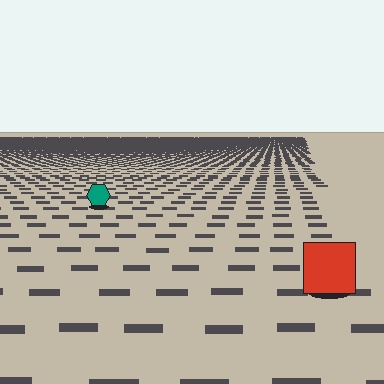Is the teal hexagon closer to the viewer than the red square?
No. The red square is closer — you can tell from the texture gradient: the ground texture is coarser near it.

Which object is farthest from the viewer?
The teal hexagon is farthest from the viewer. It appears smaller and the ground texture around it is denser.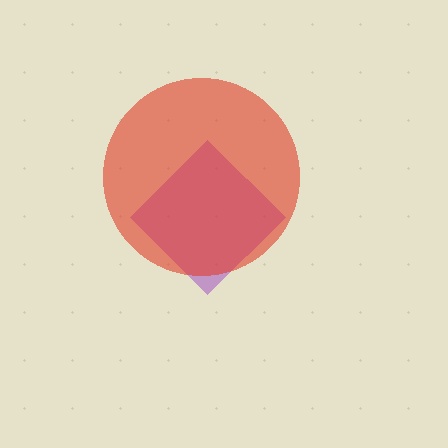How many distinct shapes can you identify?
There are 2 distinct shapes: a purple diamond, a red circle.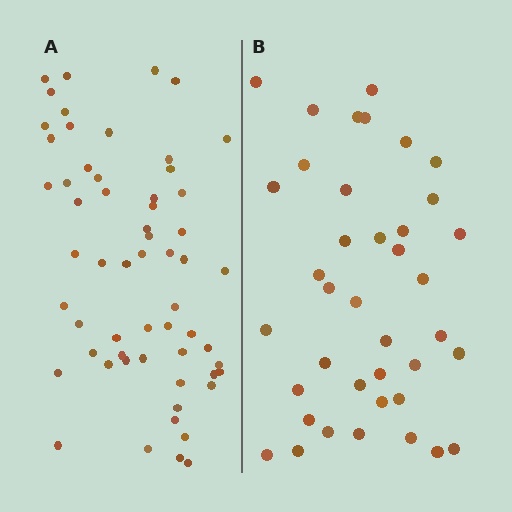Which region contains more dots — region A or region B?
Region A (the left region) has more dots.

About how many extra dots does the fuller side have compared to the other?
Region A has approximately 20 more dots than region B.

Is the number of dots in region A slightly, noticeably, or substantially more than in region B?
Region A has substantially more. The ratio is roughly 1.5 to 1.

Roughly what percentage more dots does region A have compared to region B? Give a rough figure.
About 50% more.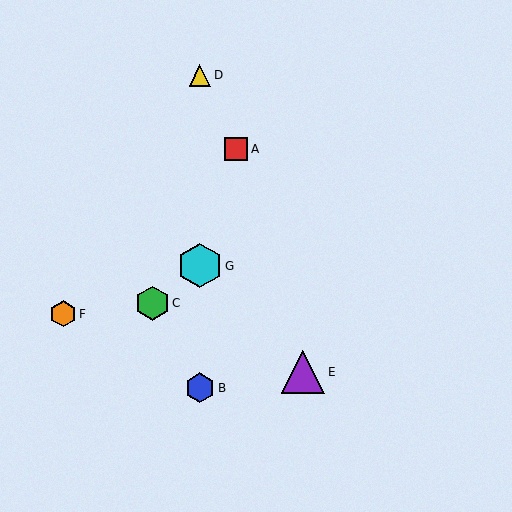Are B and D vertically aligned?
Yes, both are at x≈200.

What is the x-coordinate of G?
Object G is at x≈200.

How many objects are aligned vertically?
3 objects (B, D, G) are aligned vertically.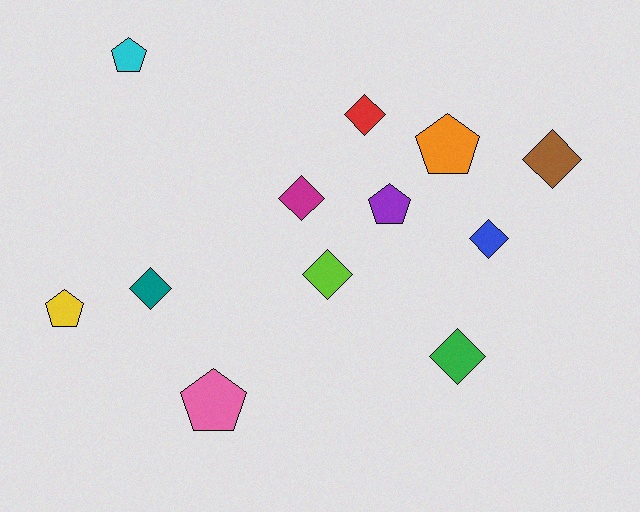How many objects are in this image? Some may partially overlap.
There are 12 objects.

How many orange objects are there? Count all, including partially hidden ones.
There is 1 orange object.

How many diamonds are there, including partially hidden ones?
There are 7 diamonds.